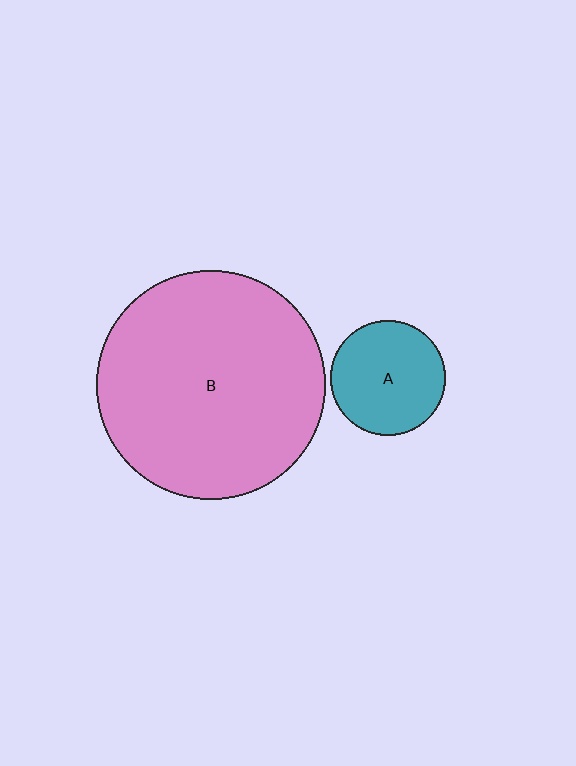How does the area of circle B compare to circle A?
Approximately 3.9 times.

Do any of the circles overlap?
No, none of the circles overlap.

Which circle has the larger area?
Circle B (pink).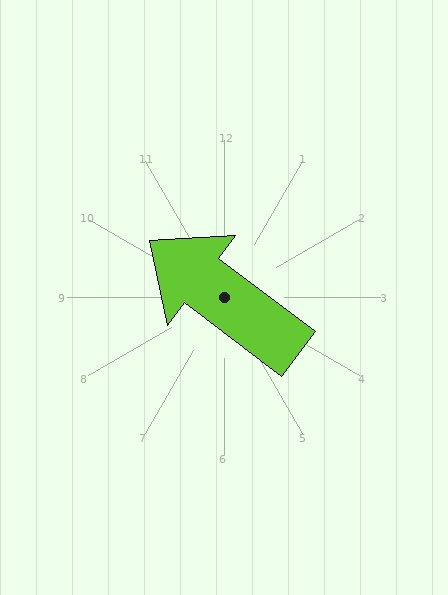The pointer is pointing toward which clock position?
Roughly 10 o'clock.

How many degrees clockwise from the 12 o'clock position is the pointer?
Approximately 307 degrees.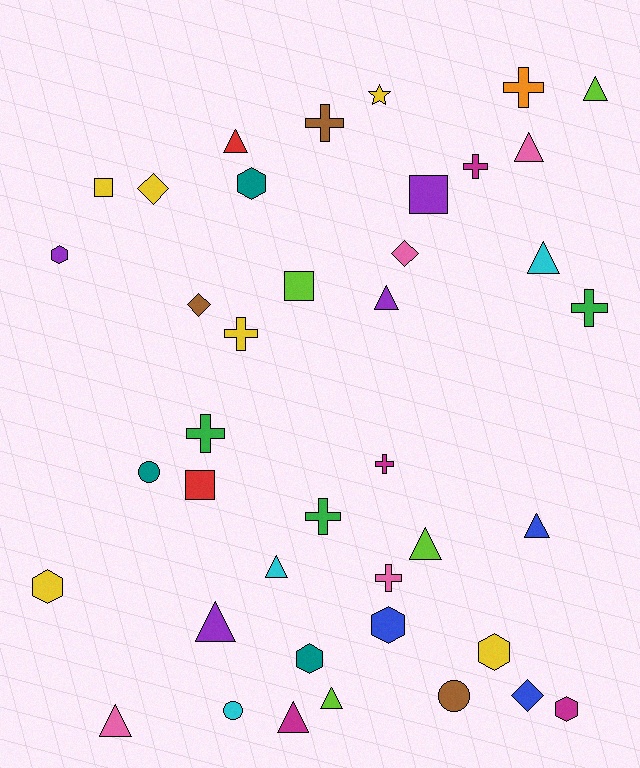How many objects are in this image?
There are 40 objects.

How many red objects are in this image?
There are 2 red objects.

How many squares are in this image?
There are 4 squares.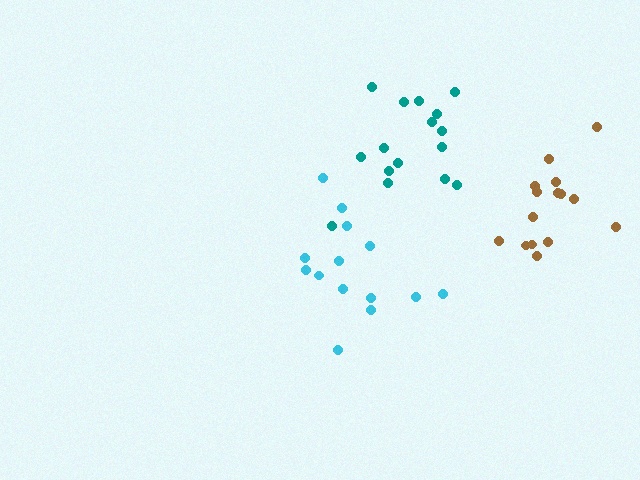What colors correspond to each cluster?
The clusters are colored: cyan, teal, brown.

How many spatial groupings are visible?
There are 3 spatial groupings.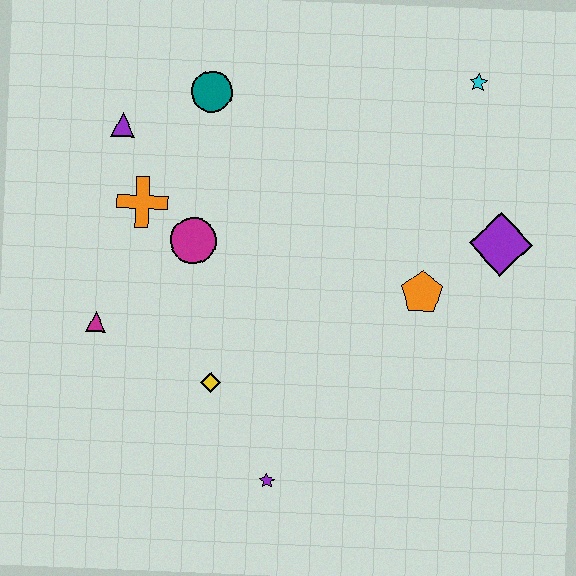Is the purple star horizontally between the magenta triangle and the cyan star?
Yes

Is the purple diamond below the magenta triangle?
No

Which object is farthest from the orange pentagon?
The purple triangle is farthest from the orange pentagon.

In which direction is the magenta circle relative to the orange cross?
The magenta circle is to the right of the orange cross.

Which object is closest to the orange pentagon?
The purple diamond is closest to the orange pentagon.